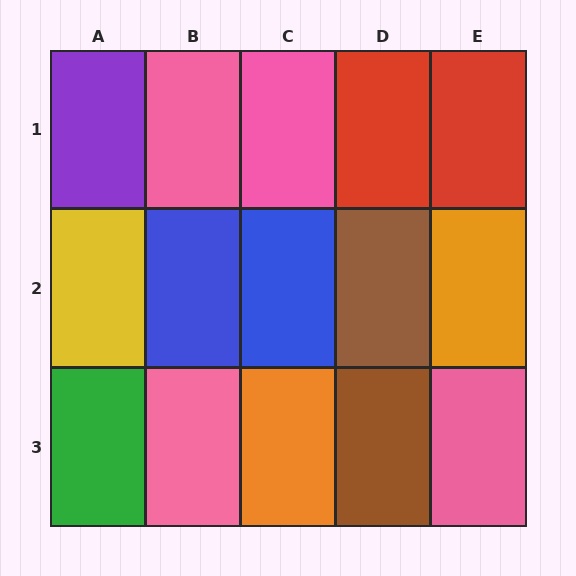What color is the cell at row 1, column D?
Red.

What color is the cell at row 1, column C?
Pink.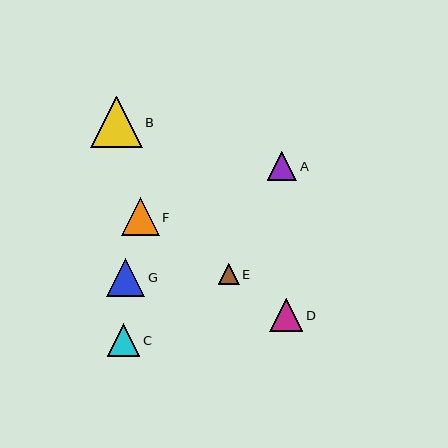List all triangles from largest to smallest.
From largest to smallest: B, G, F, D, C, A, E.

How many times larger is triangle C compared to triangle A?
Triangle C is approximately 1.1 times the size of triangle A.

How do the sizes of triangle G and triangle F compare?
Triangle G and triangle F are approximately the same size.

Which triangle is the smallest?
Triangle E is the smallest with a size of approximately 21 pixels.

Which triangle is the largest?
Triangle B is the largest with a size of approximately 52 pixels.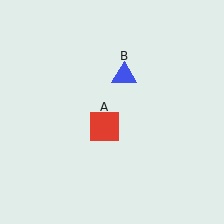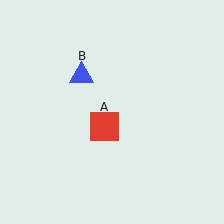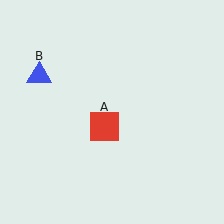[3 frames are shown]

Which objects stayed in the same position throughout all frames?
Red square (object A) remained stationary.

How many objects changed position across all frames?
1 object changed position: blue triangle (object B).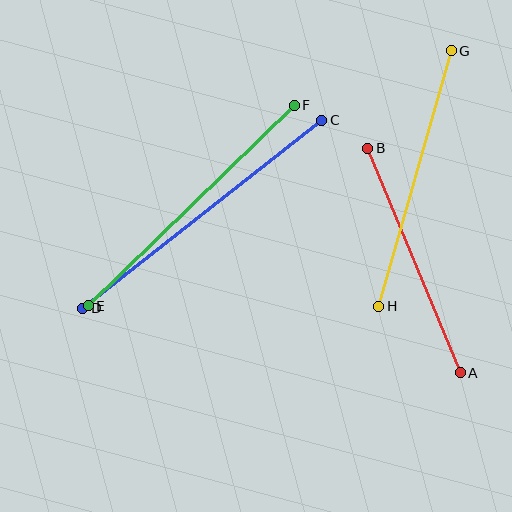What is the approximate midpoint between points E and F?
The midpoint is at approximately (191, 205) pixels.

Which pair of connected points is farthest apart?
Points C and D are farthest apart.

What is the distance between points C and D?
The distance is approximately 304 pixels.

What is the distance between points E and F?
The distance is approximately 288 pixels.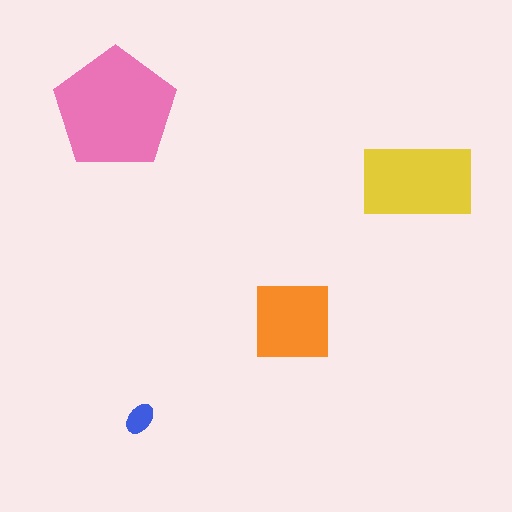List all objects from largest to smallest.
The pink pentagon, the yellow rectangle, the orange square, the blue ellipse.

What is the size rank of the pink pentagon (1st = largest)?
1st.